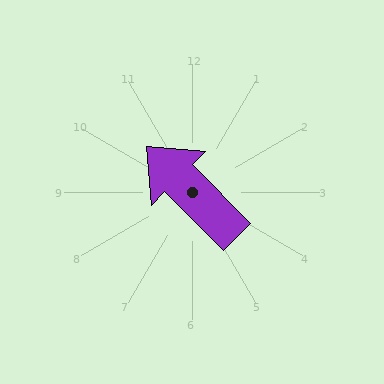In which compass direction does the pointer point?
Northwest.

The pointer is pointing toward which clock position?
Roughly 11 o'clock.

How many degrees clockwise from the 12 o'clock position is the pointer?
Approximately 315 degrees.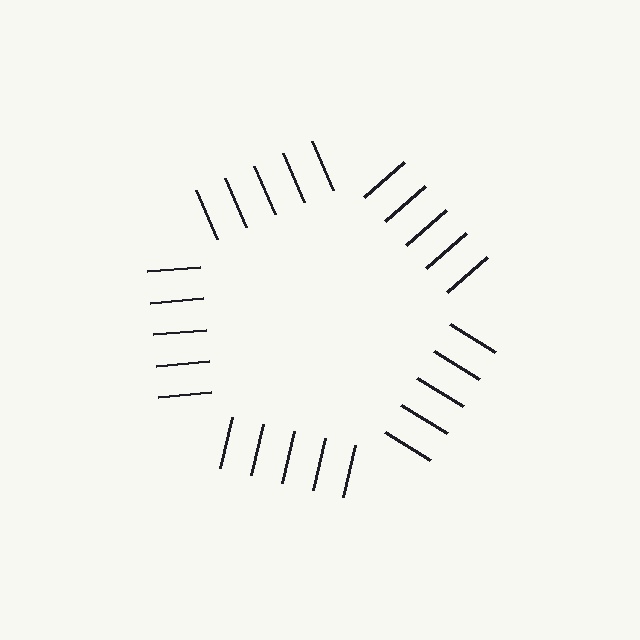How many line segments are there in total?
25 — 5 along each of the 5 edges.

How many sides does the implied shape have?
5 sides — the line-ends trace a pentagon.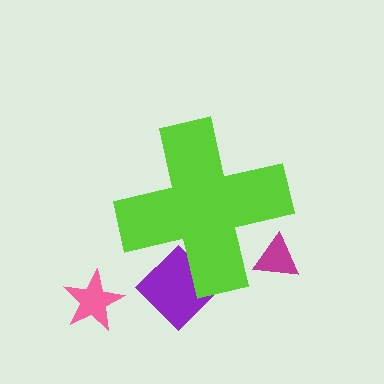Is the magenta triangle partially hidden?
Yes, the magenta triangle is partially hidden behind the lime cross.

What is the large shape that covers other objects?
A lime cross.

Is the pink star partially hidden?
No, the pink star is fully visible.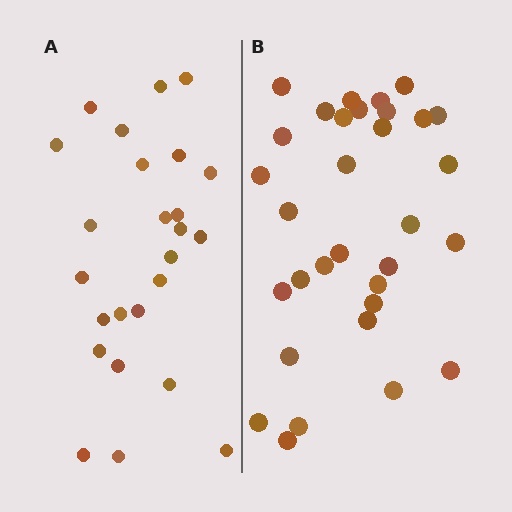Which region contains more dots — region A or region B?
Region B (the right region) has more dots.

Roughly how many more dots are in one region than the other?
Region B has roughly 8 or so more dots than region A.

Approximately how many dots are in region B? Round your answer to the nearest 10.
About 30 dots. (The exact count is 32, which rounds to 30.)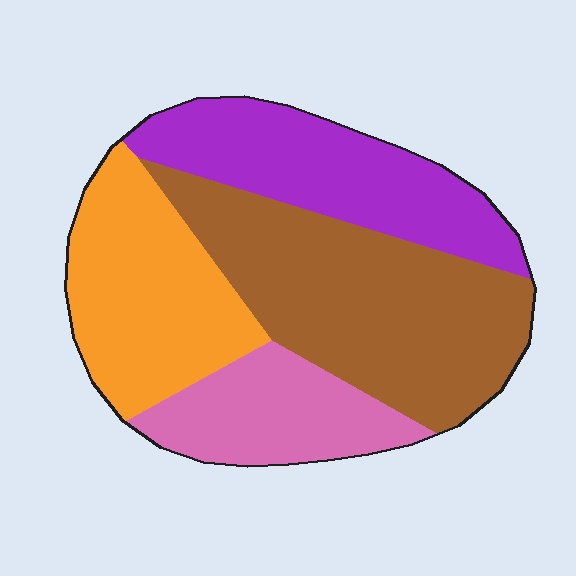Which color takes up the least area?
Pink, at roughly 15%.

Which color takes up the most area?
Brown, at roughly 35%.